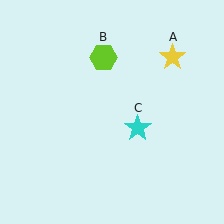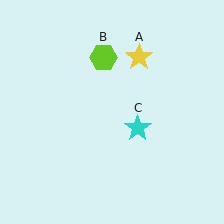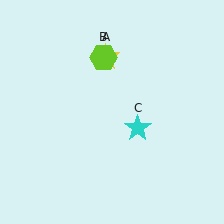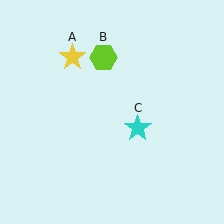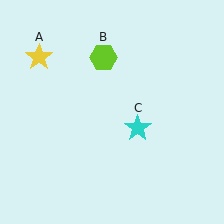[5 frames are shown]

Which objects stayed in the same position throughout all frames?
Lime hexagon (object B) and cyan star (object C) remained stationary.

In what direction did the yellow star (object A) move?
The yellow star (object A) moved left.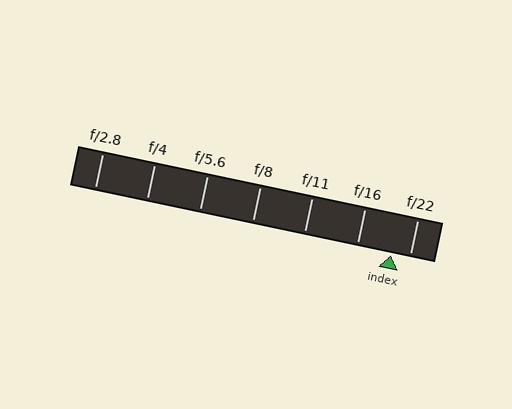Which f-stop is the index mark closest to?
The index mark is closest to f/22.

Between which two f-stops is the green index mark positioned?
The index mark is between f/16 and f/22.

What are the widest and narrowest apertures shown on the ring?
The widest aperture shown is f/2.8 and the narrowest is f/22.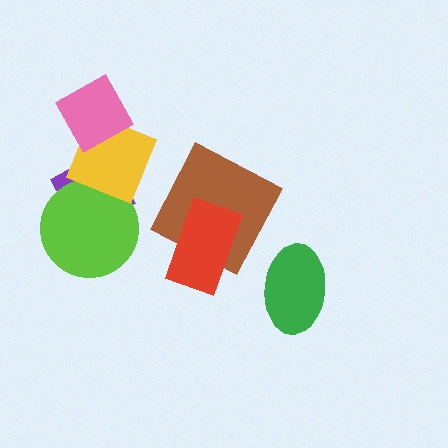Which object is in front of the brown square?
The red rectangle is in front of the brown square.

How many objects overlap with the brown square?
1 object overlaps with the brown square.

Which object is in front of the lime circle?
The yellow square is in front of the lime circle.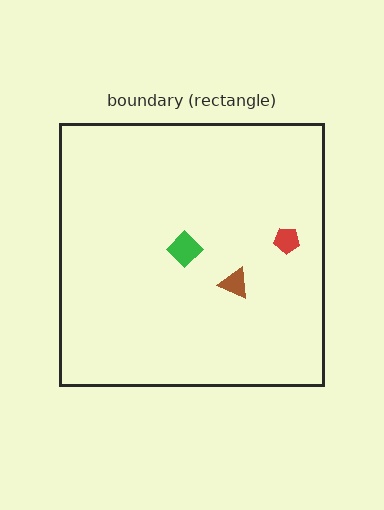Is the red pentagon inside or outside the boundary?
Inside.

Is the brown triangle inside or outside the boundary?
Inside.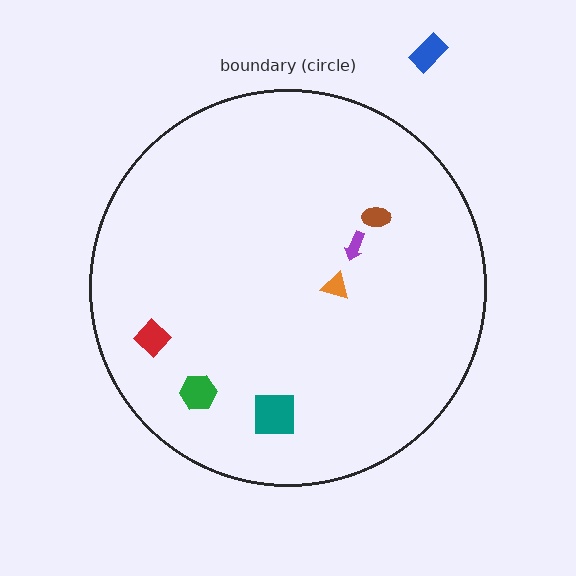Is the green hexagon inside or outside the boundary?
Inside.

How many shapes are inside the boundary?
6 inside, 1 outside.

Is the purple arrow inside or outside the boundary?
Inside.